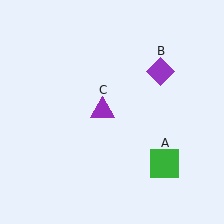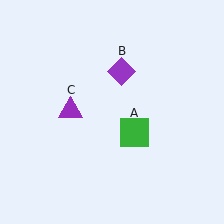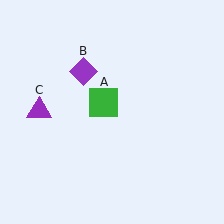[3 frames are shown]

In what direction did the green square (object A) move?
The green square (object A) moved up and to the left.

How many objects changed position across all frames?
3 objects changed position: green square (object A), purple diamond (object B), purple triangle (object C).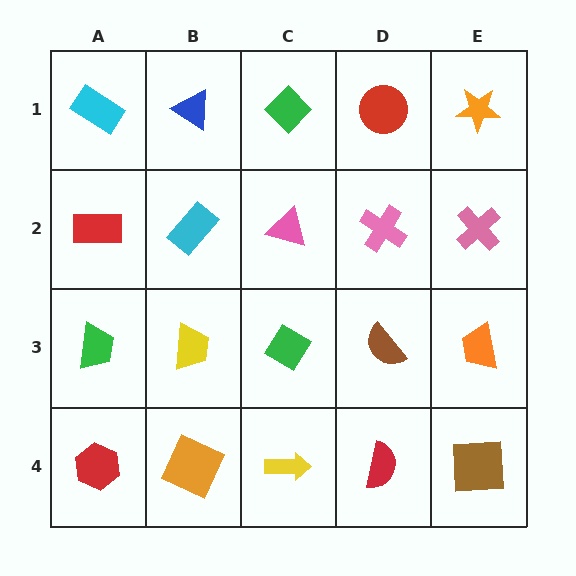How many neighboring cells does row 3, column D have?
4.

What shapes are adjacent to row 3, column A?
A red rectangle (row 2, column A), a red hexagon (row 4, column A), a yellow trapezoid (row 3, column B).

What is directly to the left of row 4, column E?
A red semicircle.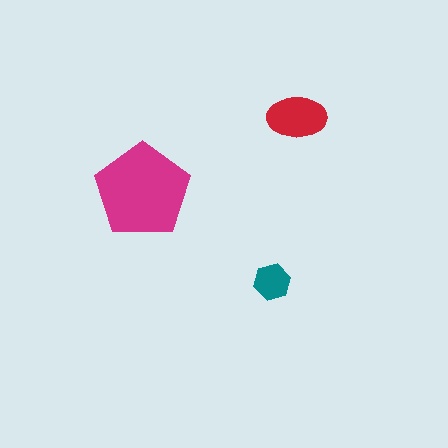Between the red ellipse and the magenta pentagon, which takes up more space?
The magenta pentagon.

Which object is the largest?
The magenta pentagon.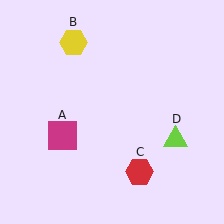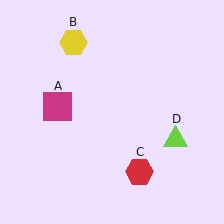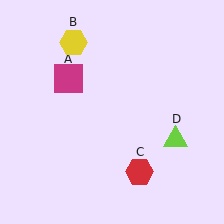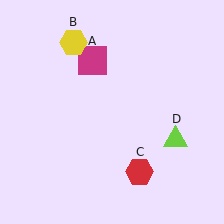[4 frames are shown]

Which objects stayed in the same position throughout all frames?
Yellow hexagon (object B) and red hexagon (object C) and lime triangle (object D) remained stationary.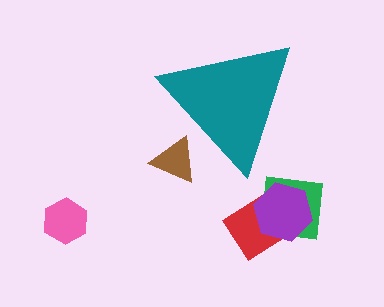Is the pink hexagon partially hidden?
No, the pink hexagon is fully visible.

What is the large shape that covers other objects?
A teal triangle.